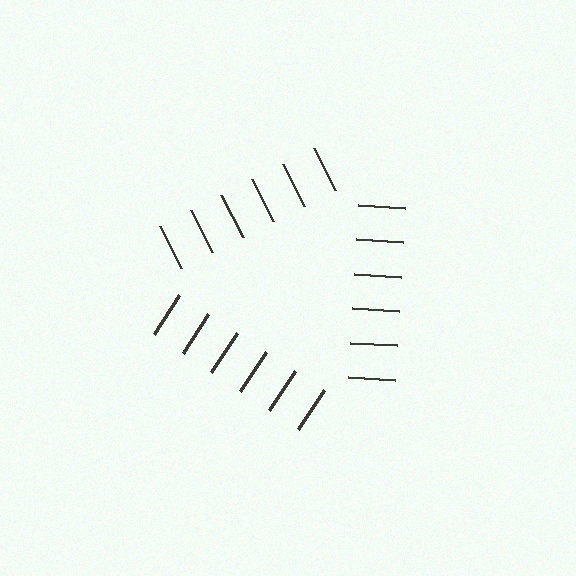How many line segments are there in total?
18 — 6 along each of the 3 edges.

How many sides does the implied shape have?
3 sides — the line-ends trace a triangle.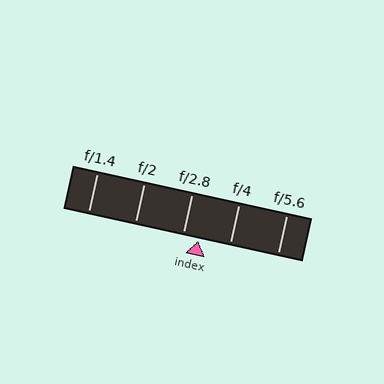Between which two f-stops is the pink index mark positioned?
The index mark is between f/2.8 and f/4.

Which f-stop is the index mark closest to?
The index mark is closest to f/2.8.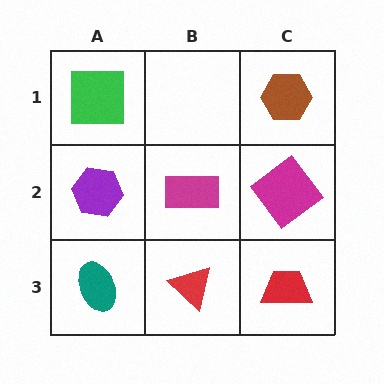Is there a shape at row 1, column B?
No, that cell is empty.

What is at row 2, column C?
A magenta diamond.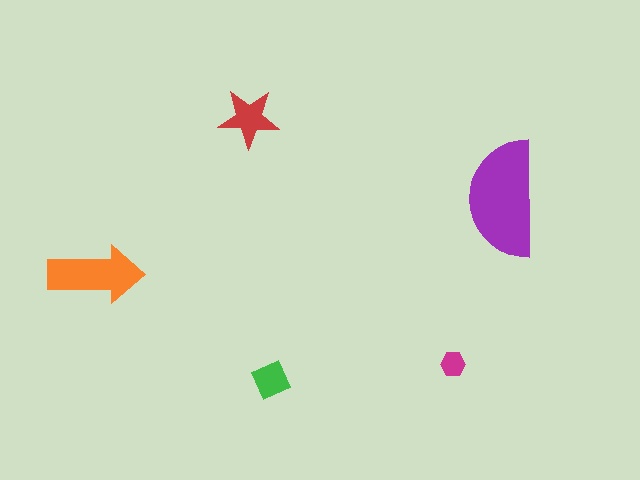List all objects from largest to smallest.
The purple semicircle, the orange arrow, the red star, the green square, the magenta hexagon.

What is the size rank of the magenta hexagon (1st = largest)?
5th.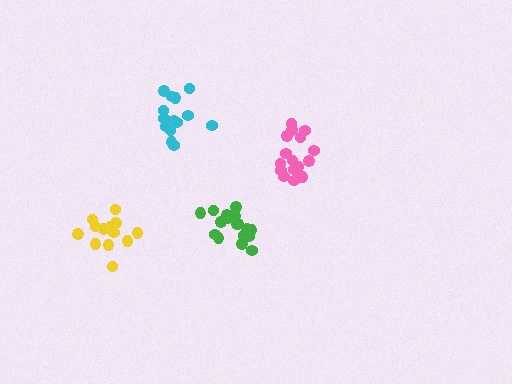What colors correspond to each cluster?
The clusters are colored: cyan, green, yellow, pink.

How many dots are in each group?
Group 1: 14 dots, Group 2: 17 dots, Group 3: 13 dots, Group 4: 17 dots (61 total).